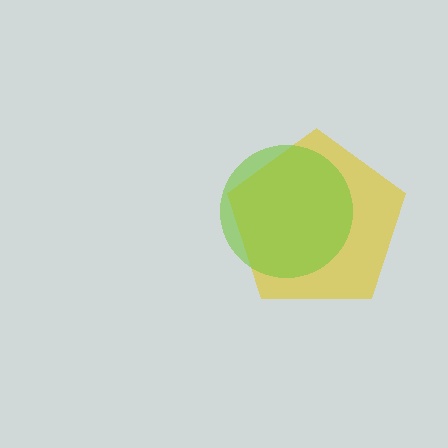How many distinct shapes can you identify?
There are 2 distinct shapes: a yellow pentagon, a lime circle.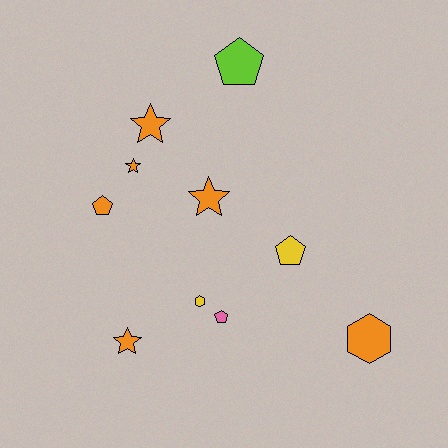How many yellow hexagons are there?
There is 1 yellow hexagon.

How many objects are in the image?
There are 10 objects.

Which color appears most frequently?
Orange, with 6 objects.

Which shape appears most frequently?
Pentagon, with 4 objects.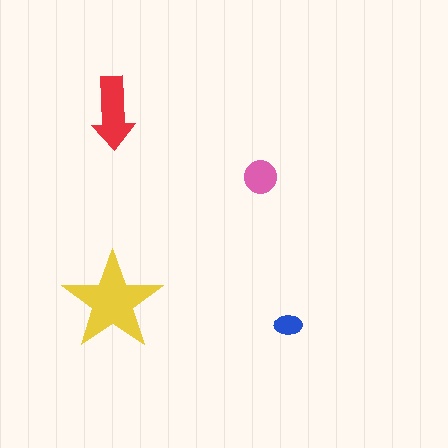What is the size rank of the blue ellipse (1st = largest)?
4th.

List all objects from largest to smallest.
The yellow star, the red arrow, the pink circle, the blue ellipse.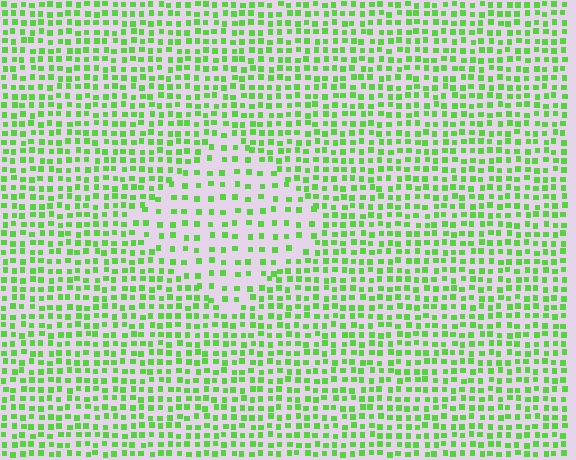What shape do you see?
I see a diamond.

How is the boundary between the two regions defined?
The boundary is defined by a change in element density (approximately 1.9x ratio). All elements are the same color, size, and shape.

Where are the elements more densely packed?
The elements are more densely packed outside the diamond boundary.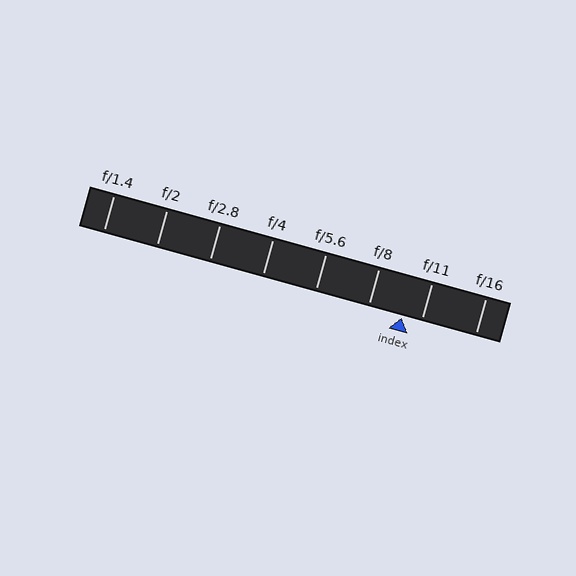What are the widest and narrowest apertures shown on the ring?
The widest aperture shown is f/1.4 and the narrowest is f/16.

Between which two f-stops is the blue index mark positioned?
The index mark is between f/8 and f/11.